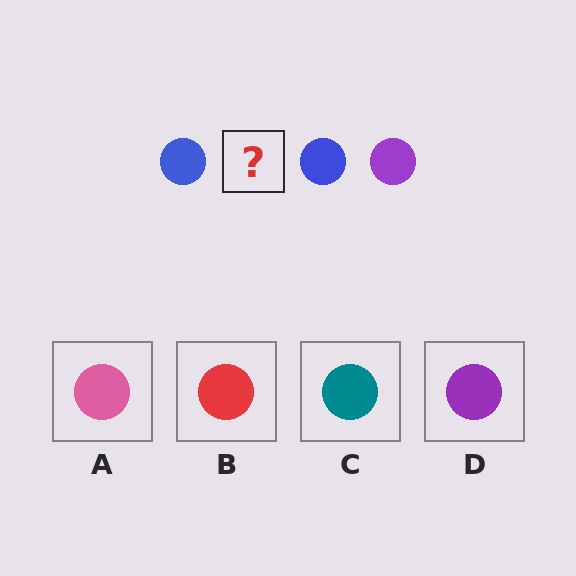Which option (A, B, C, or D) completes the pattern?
D.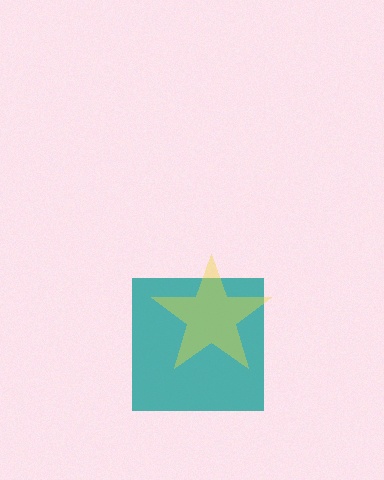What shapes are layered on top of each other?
The layered shapes are: a teal square, a yellow star.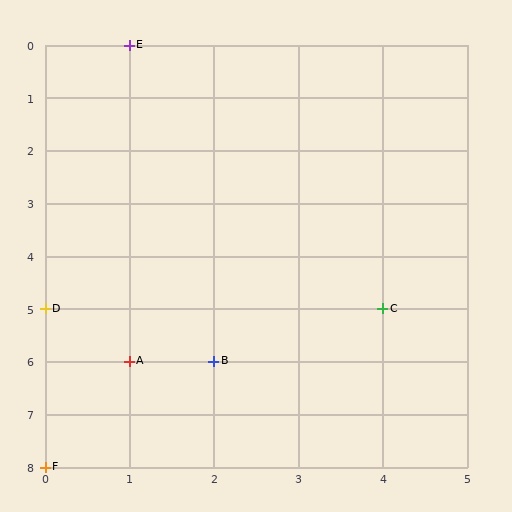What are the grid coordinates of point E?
Point E is at grid coordinates (1, 0).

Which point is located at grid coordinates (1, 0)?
Point E is at (1, 0).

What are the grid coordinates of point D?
Point D is at grid coordinates (0, 5).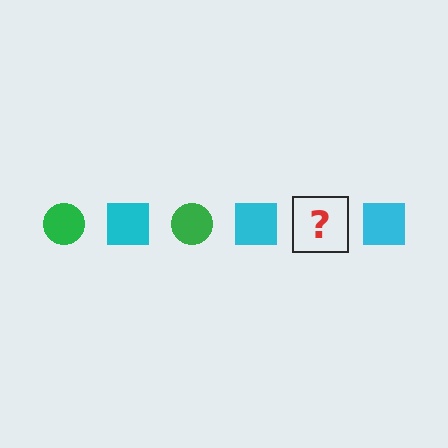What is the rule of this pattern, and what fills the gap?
The rule is that the pattern alternates between green circle and cyan square. The gap should be filled with a green circle.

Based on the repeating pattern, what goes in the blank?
The blank should be a green circle.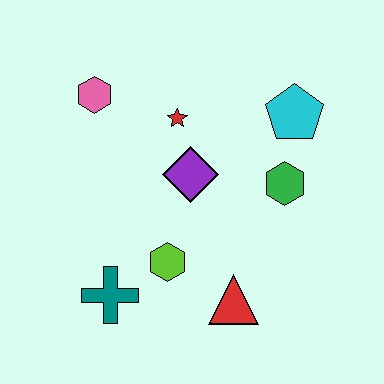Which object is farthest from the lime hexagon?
The cyan pentagon is farthest from the lime hexagon.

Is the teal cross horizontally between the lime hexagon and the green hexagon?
No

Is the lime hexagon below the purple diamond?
Yes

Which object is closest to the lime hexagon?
The teal cross is closest to the lime hexagon.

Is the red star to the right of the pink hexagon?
Yes